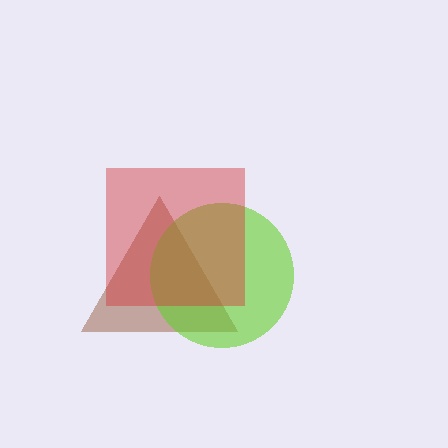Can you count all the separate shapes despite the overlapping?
Yes, there are 3 separate shapes.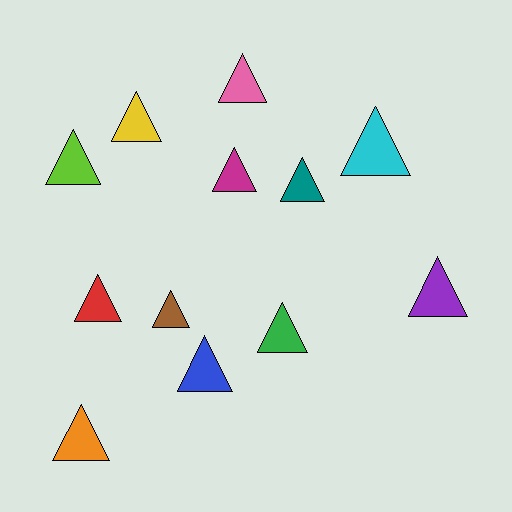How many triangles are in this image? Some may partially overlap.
There are 12 triangles.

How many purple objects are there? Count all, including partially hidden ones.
There is 1 purple object.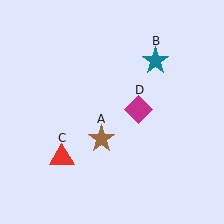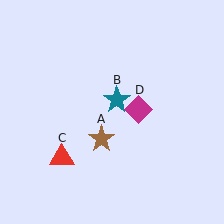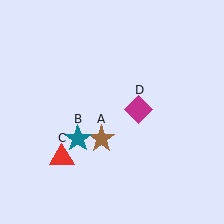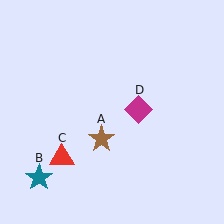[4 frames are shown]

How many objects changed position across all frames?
1 object changed position: teal star (object B).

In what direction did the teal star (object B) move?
The teal star (object B) moved down and to the left.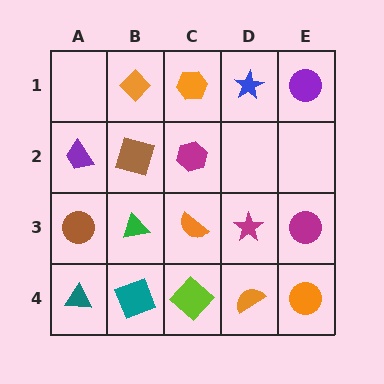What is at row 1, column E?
A purple circle.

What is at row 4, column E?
An orange circle.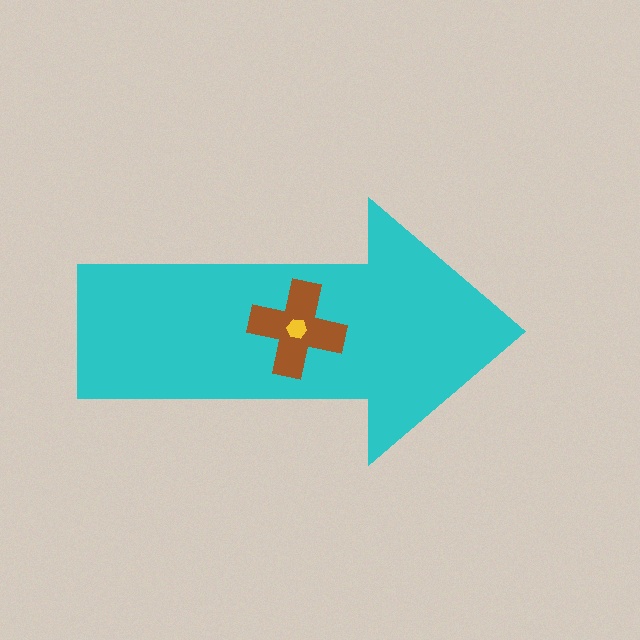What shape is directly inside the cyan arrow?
The brown cross.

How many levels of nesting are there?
3.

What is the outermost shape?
The cyan arrow.